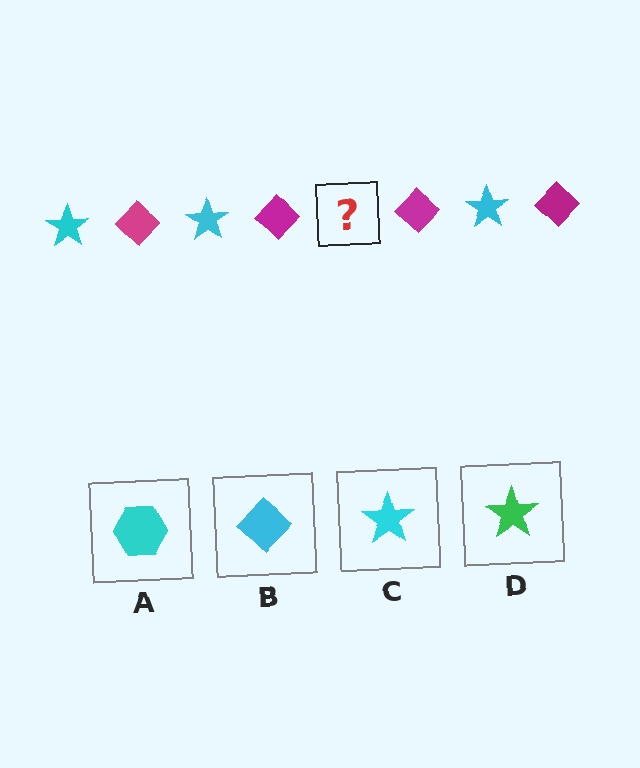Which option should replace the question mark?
Option C.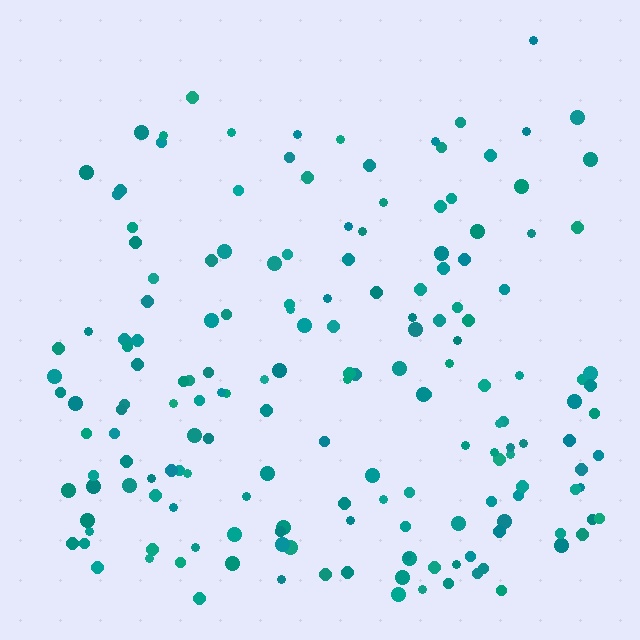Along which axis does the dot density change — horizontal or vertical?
Vertical.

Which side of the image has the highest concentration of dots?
The bottom.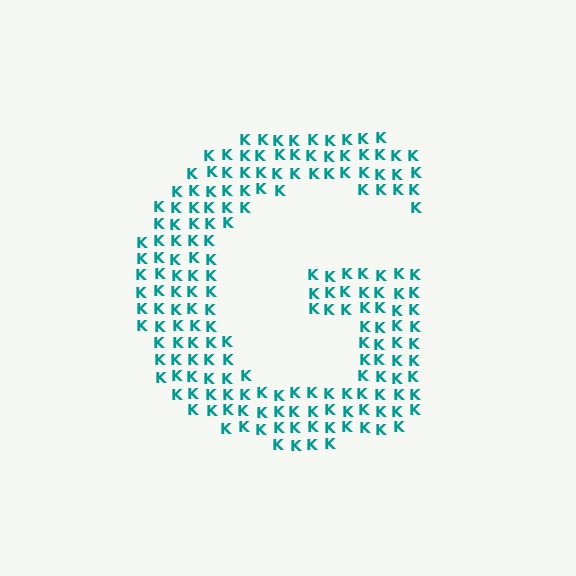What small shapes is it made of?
It is made of small letter K's.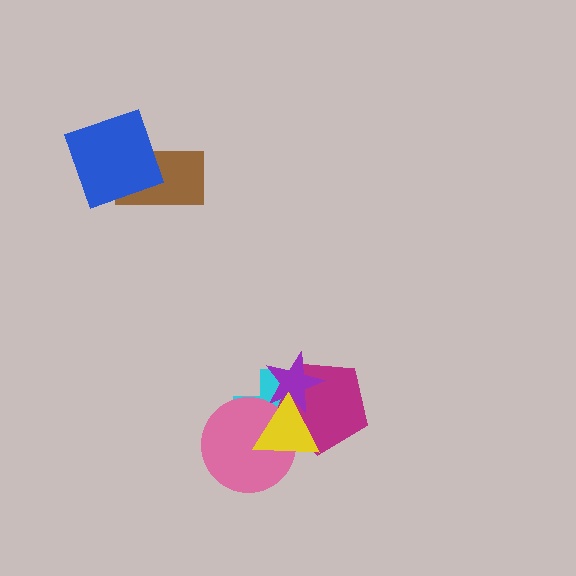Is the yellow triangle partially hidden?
No, no other shape covers it.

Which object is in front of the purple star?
The yellow triangle is in front of the purple star.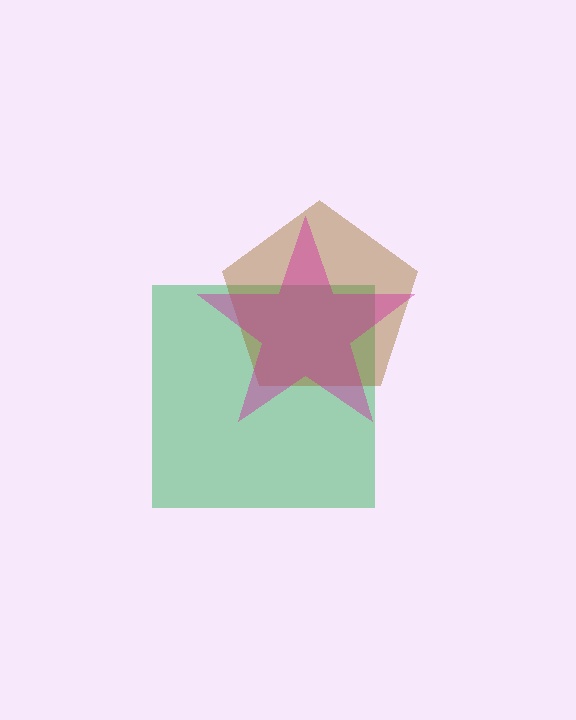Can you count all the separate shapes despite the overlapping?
Yes, there are 3 separate shapes.